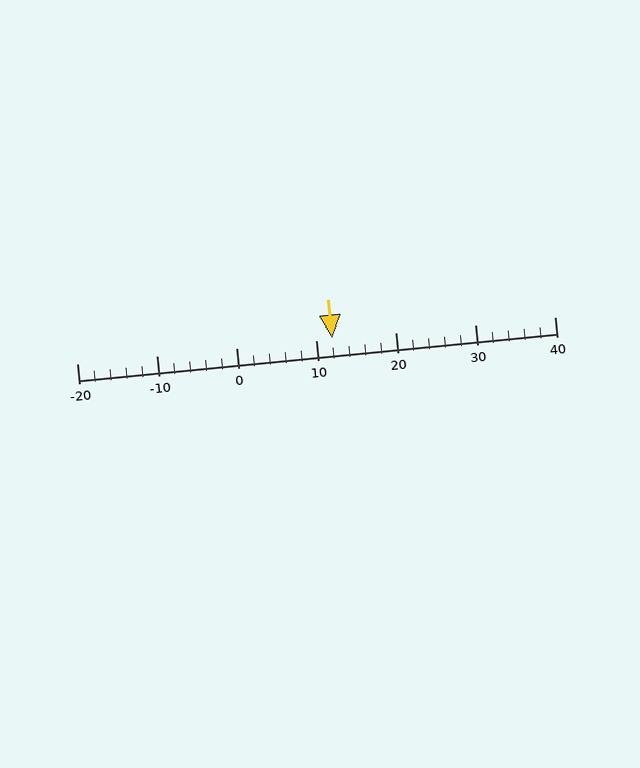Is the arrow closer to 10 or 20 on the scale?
The arrow is closer to 10.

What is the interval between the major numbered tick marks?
The major tick marks are spaced 10 units apart.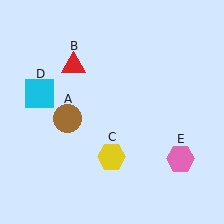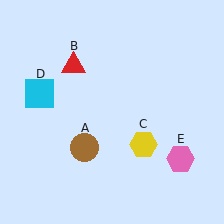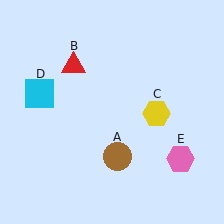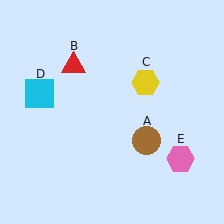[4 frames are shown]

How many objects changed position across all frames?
2 objects changed position: brown circle (object A), yellow hexagon (object C).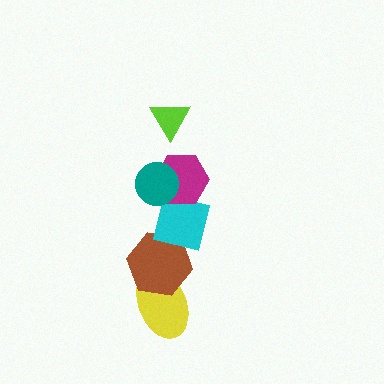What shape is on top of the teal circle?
The lime triangle is on top of the teal circle.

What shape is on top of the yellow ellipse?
The brown hexagon is on top of the yellow ellipse.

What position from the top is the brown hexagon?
The brown hexagon is 5th from the top.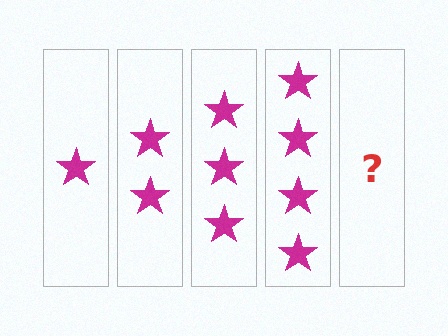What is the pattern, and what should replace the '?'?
The pattern is that each step adds one more star. The '?' should be 5 stars.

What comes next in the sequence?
The next element should be 5 stars.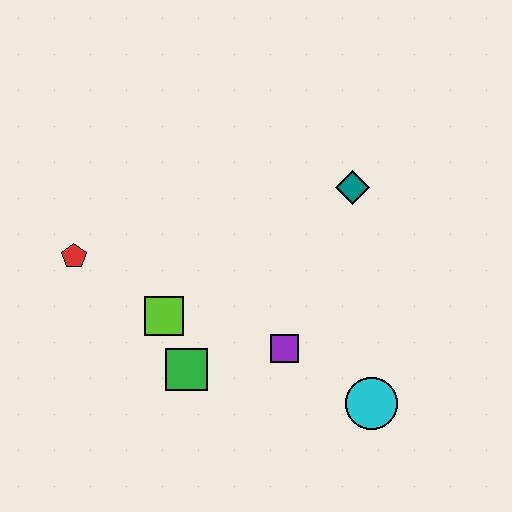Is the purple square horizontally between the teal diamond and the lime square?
Yes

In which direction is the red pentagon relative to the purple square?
The red pentagon is to the left of the purple square.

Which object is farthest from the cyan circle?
The red pentagon is farthest from the cyan circle.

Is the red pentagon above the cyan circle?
Yes